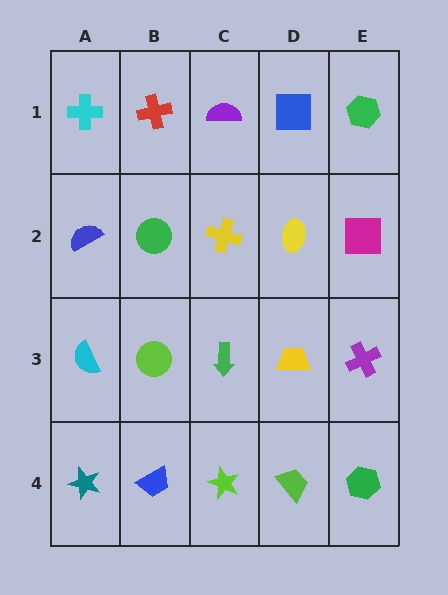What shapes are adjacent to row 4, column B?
A lime circle (row 3, column B), a teal star (row 4, column A), a lime star (row 4, column C).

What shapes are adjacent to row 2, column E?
A green hexagon (row 1, column E), a purple cross (row 3, column E), a yellow ellipse (row 2, column D).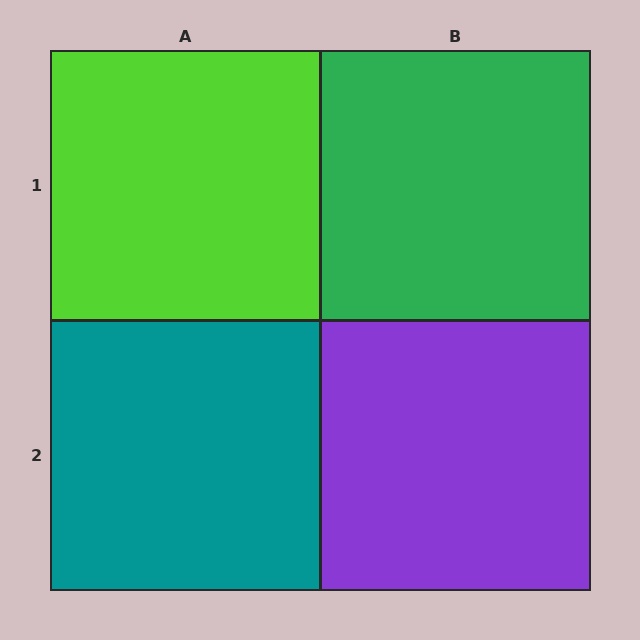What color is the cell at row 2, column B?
Purple.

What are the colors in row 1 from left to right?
Lime, green.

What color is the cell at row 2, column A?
Teal.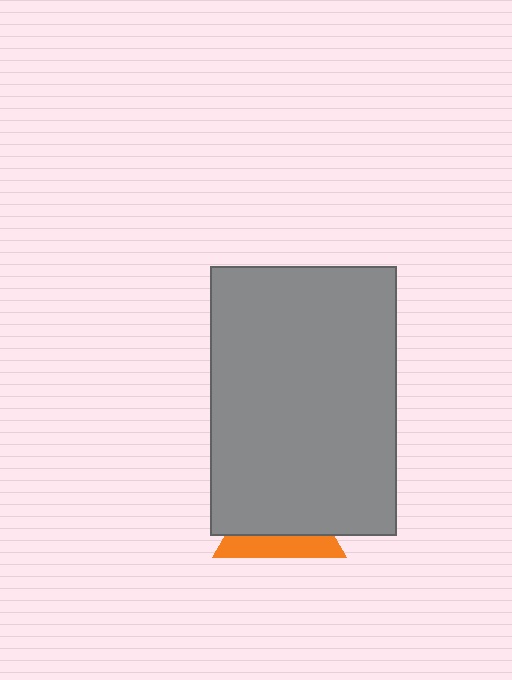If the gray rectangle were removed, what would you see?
You would see the complete orange triangle.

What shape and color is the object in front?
The object in front is a gray rectangle.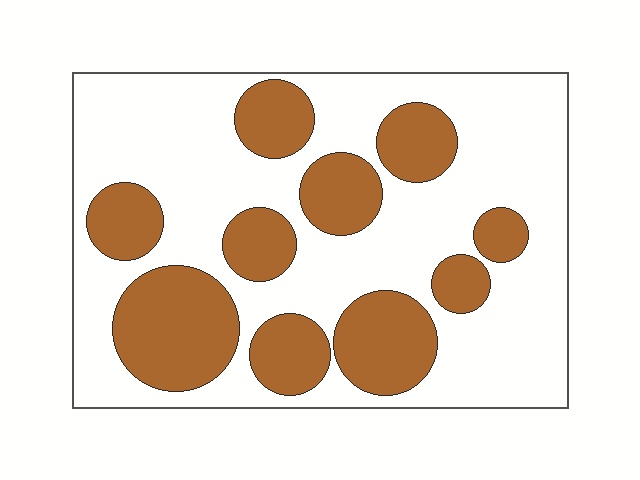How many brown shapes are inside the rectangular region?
10.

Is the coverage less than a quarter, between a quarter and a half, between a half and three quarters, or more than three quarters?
Between a quarter and a half.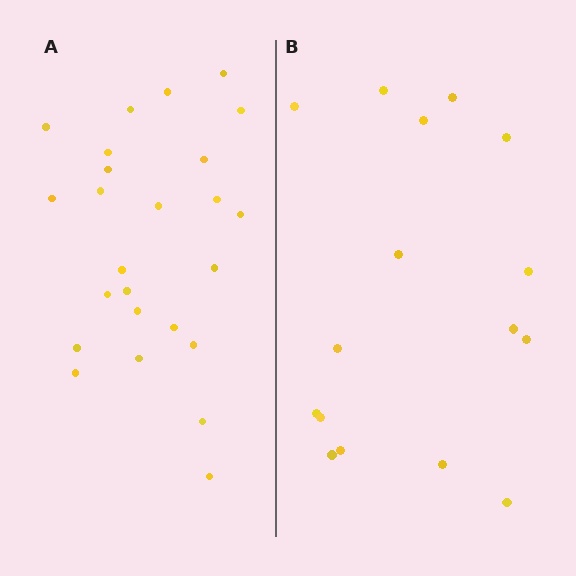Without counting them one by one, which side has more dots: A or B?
Region A (the left region) has more dots.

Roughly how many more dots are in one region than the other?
Region A has roughly 8 or so more dots than region B.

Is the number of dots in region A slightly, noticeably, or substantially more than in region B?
Region A has substantially more. The ratio is roughly 1.6 to 1.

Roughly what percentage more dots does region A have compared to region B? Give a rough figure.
About 55% more.